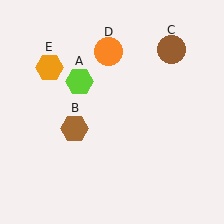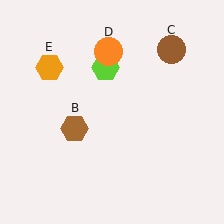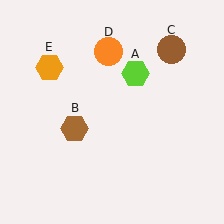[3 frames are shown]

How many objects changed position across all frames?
1 object changed position: lime hexagon (object A).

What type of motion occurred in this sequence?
The lime hexagon (object A) rotated clockwise around the center of the scene.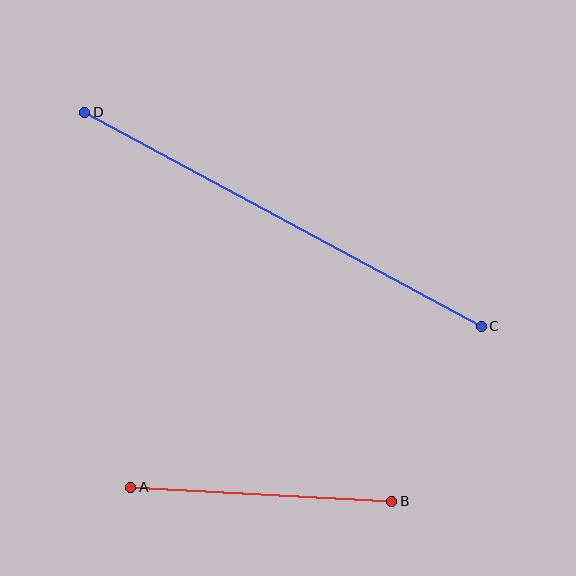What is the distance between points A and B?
The distance is approximately 261 pixels.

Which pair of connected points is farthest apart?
Points C and D are farthest apart.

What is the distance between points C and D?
The distance is approximately 450 pixels.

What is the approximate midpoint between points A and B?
The midpoint is at approximately (261, 494) pixels.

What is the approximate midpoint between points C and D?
The midpoint is at approximately (283, 219) pixels.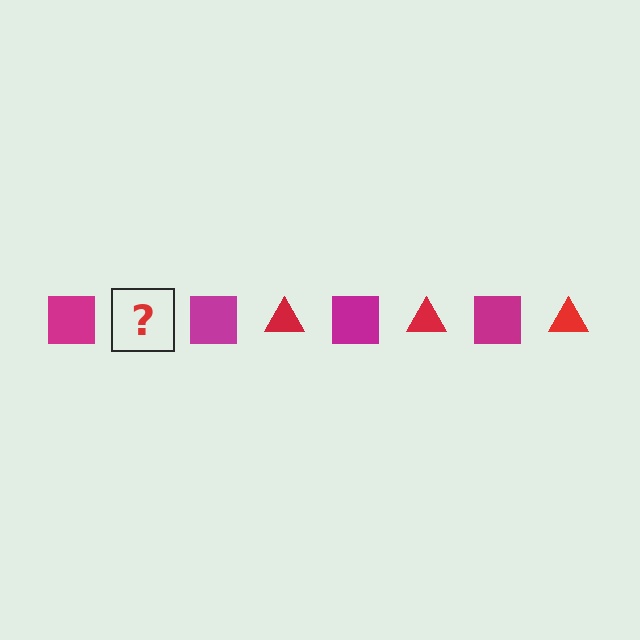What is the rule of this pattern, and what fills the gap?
The rule is that the pattern alternates between magenta square and red triangle. The gap should be filled with a red triangle.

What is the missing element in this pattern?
The missing element is a red triangle.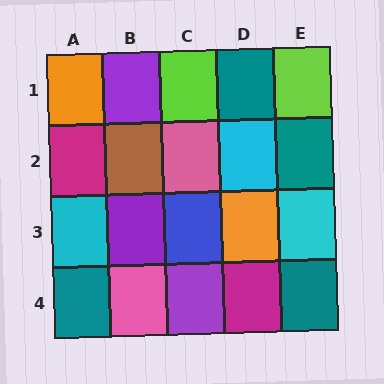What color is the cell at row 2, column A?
Magenta.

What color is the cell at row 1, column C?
Lime.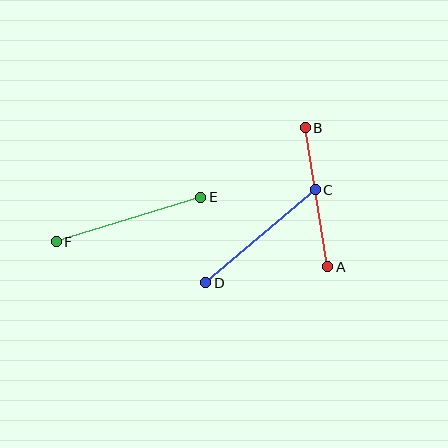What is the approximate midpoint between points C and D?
The midpoint is at approximately (260, 236) pixels.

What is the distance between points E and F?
The distance is approximately 151 pixels.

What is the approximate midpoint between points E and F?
The midpoint is at approximately (128, 219) pixels.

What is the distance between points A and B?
The distance is approximately 141 pixels.